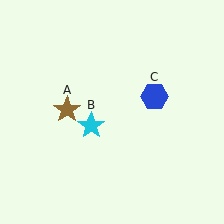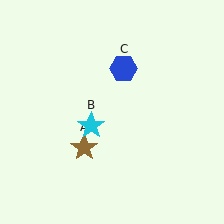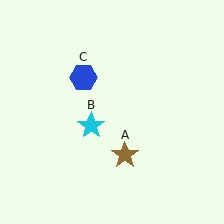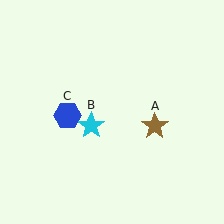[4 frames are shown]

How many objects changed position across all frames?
2 objects changed position: brown star (object A), blue hexagon (object C).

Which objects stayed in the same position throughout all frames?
Cyan star (object B) remained stationary.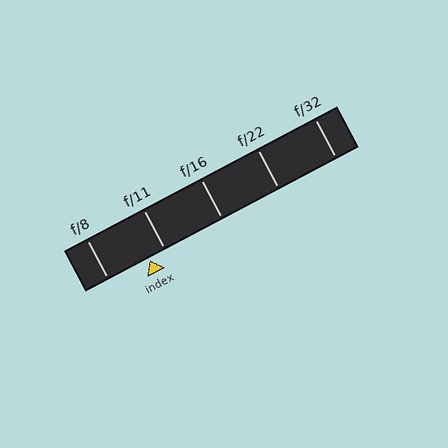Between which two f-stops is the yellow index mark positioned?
The index mark is between f/8 and f/11.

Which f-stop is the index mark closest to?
The index mark is closest to f/11.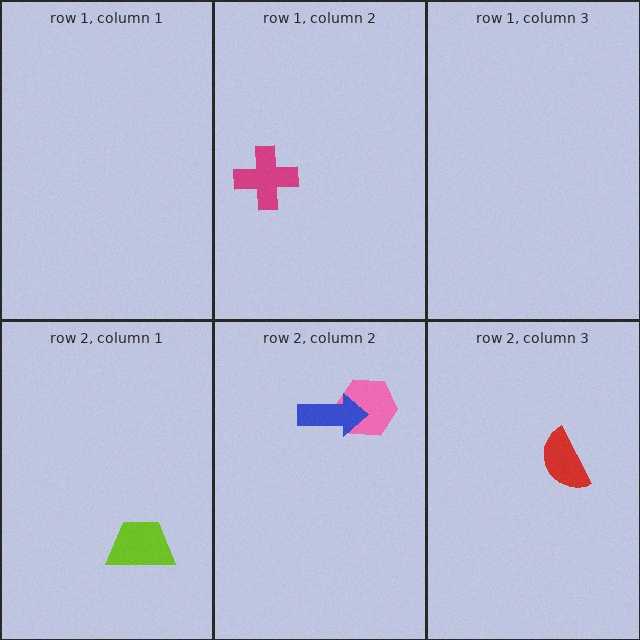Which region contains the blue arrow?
The row 2, column 2 region.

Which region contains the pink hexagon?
The row 2, column 2 region.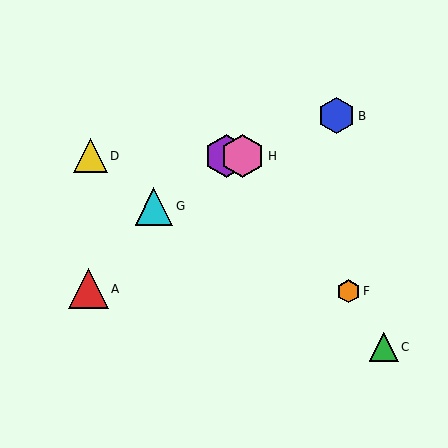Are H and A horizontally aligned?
No, H is at y≈156 and A is at y≈289.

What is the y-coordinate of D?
Object D is at y≈156.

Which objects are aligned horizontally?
Objects D, E, H are aligned horizontally.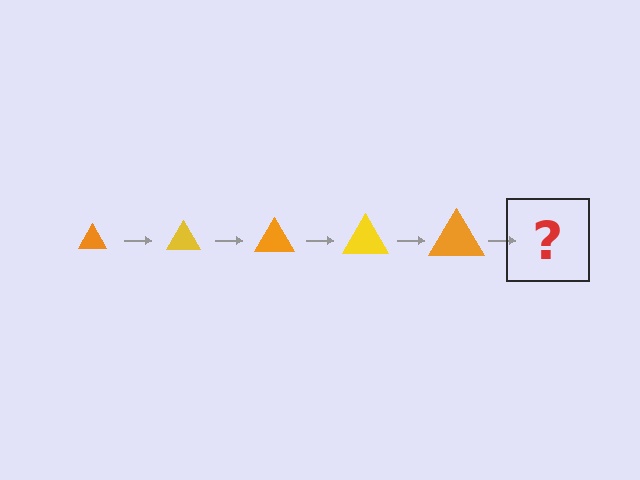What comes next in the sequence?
The next element should be a yellow triangle, larger than the previous one.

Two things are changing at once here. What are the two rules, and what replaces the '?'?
The two rules are that the triangle grows larger each step and the color cycles through orange and yellow. The '?' should be a yellow triangle, larger than the previous one.